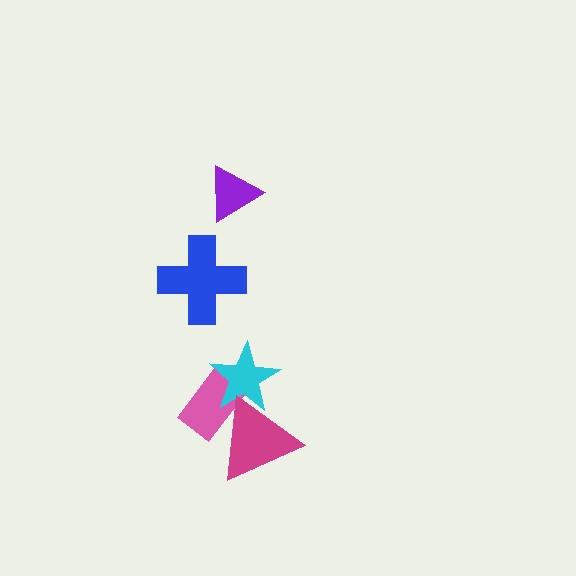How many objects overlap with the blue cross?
0 objects overlap with the blue cross.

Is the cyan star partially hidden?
Yes, it is partially covered by another shape.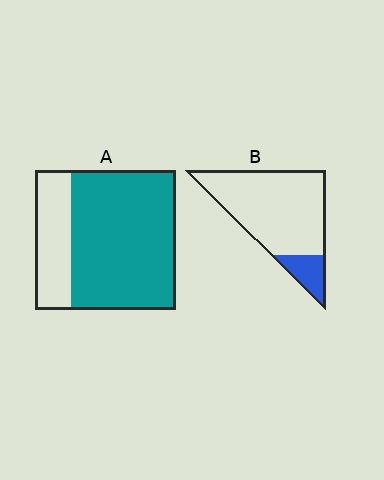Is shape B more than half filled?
No.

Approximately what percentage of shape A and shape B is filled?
A is approximately 75% and B is approximately 15%.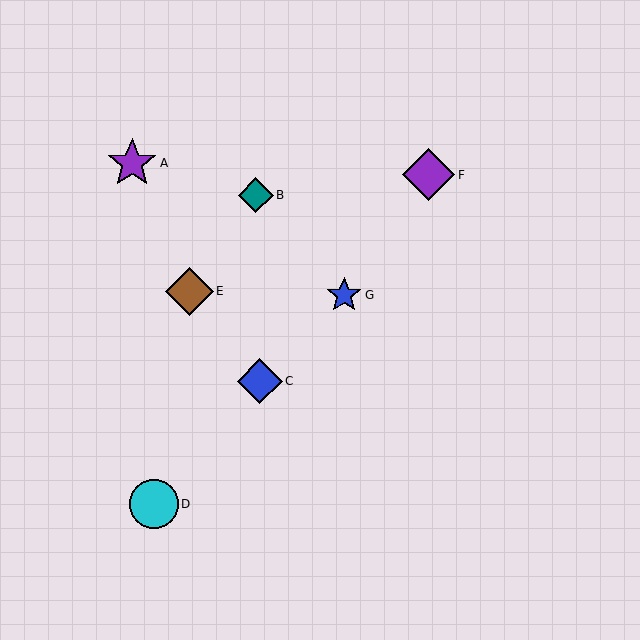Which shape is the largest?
The purple diamond (labeled F) is the largest.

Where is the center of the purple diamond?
The center of the purple diamond is at (428, 175).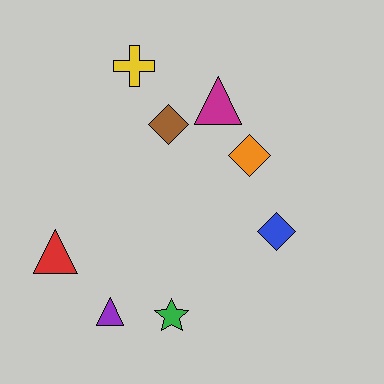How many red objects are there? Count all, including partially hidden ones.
There is 1 red object.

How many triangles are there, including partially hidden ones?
There are 3 triangles.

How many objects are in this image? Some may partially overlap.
There are 8 objects.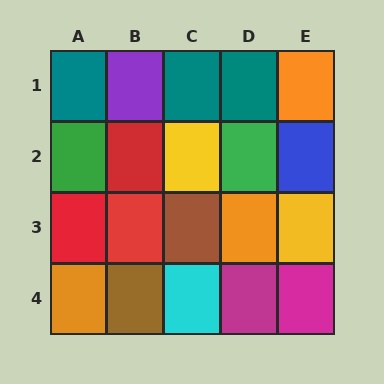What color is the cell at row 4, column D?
Magenta.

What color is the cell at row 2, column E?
Blue.